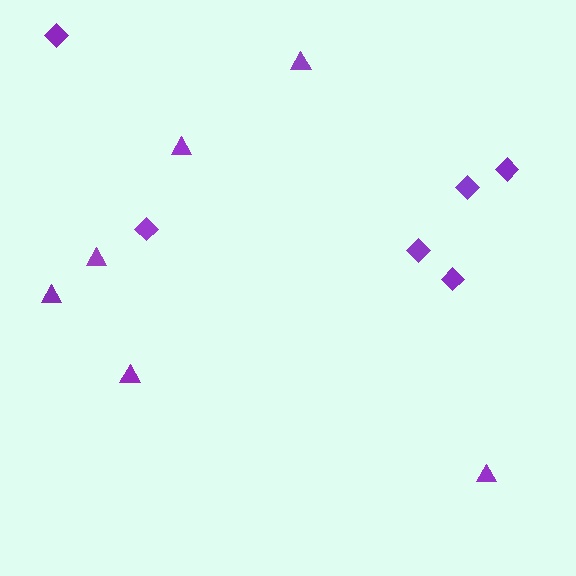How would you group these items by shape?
There are 2 groups: one group of triangles (6) and one group of diamonds (6).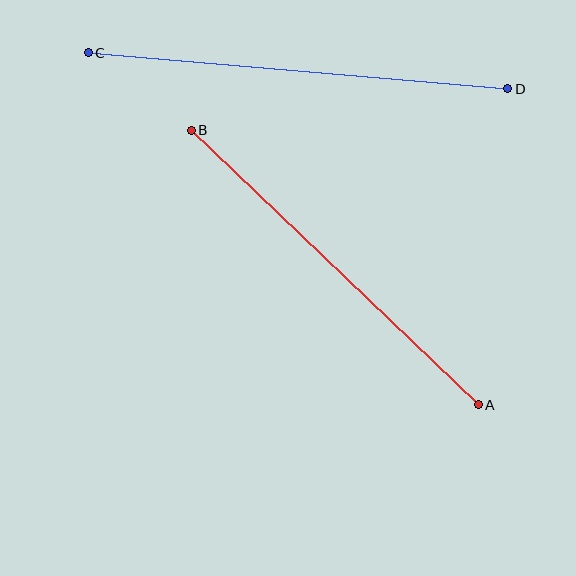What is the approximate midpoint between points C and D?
The midpoint is at approximately (298, 71) pixels.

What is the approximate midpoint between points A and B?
The midpoint is at approximately (335, 267) pixels.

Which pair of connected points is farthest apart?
Points C and D are farthest apart.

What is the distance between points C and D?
The distance is approximately 421 pixels.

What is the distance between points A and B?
The distance is approximately 397 pixels.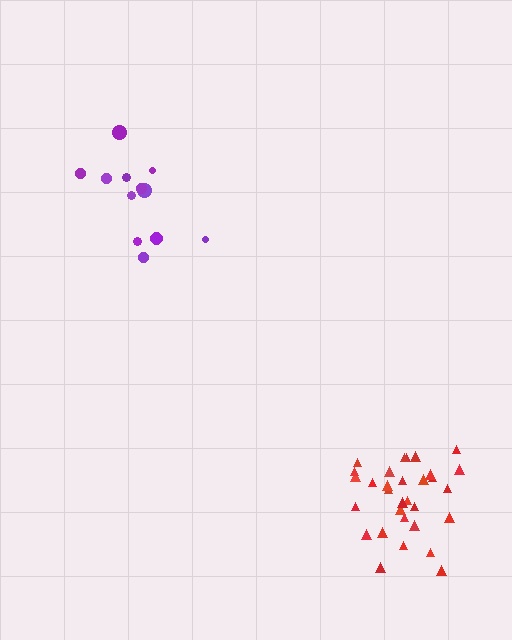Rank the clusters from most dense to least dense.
red, purple.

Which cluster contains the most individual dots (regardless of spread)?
Red (31).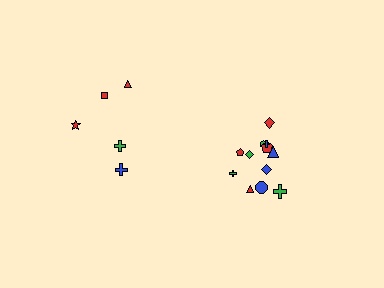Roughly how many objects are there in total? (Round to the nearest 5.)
Roughly 15 objects in total.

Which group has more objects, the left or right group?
The right group.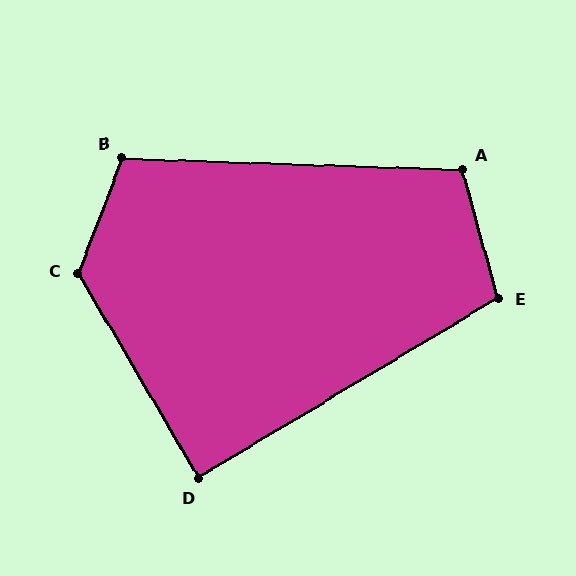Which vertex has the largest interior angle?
C, at approximately 129 degrees.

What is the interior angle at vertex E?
Approximately 105 degrees (obtuse).